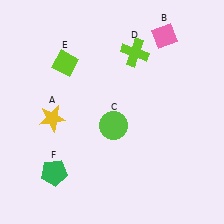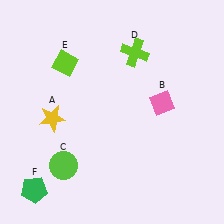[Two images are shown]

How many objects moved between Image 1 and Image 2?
3 objects moved between the two images.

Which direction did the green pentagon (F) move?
The green pentagon (F) moved left.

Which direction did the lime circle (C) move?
The lime circle (C) moved left.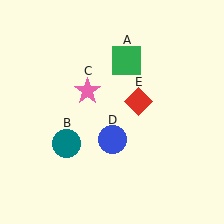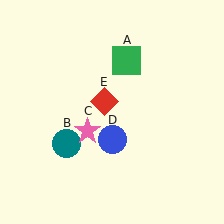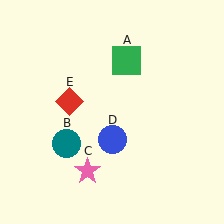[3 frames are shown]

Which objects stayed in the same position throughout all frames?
Green square (object A) and teal circle (object B) and blue circle (object D) remained stationary.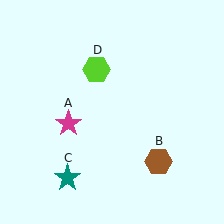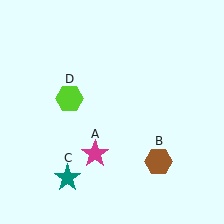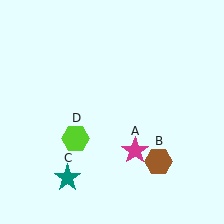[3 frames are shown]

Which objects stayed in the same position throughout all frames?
Brown hexagon (object B) and teal star (object C) remained stationary.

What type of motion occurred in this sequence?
The magenta star (object A), lime hexagon (object D) rotated counterclockwise around the center of the scene.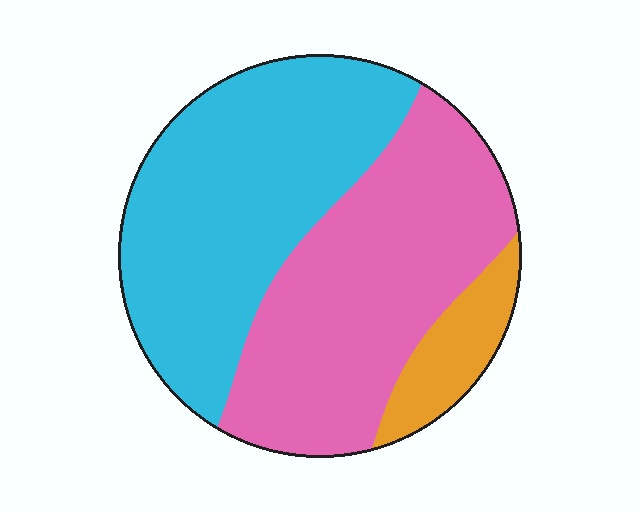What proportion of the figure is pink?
Pink covers around 45% of the figure.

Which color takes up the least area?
Orange, at roughly 10%.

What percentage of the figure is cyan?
Cyan covers 46% of the figure.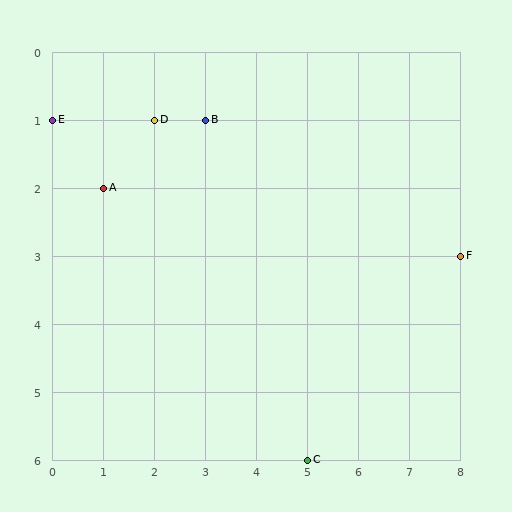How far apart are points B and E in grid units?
Points B and E are 3 columns apart.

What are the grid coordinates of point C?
Point C is at grid coordinates (5, 6).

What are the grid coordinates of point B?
Point B is at grid coordinates (3, 1).